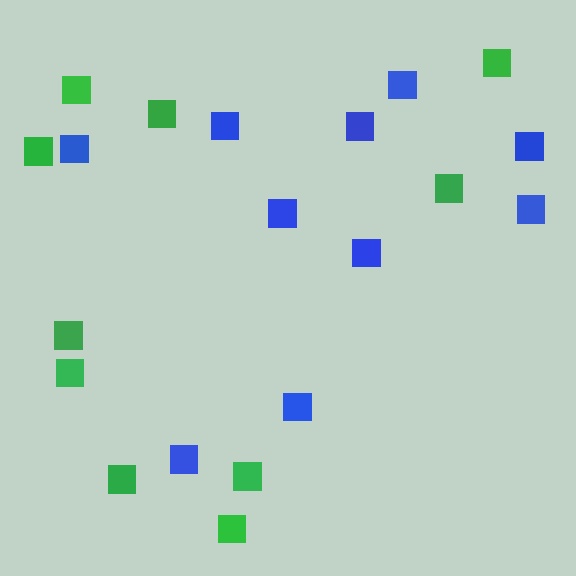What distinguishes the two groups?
There are 2 groups: one group of blue squares (10) and one group of green squares (10).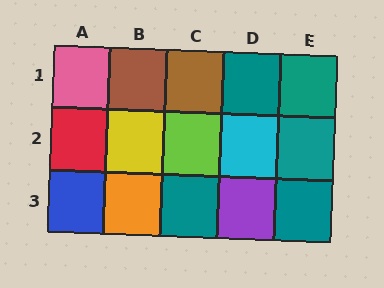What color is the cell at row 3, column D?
Purple.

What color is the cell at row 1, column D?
Teal.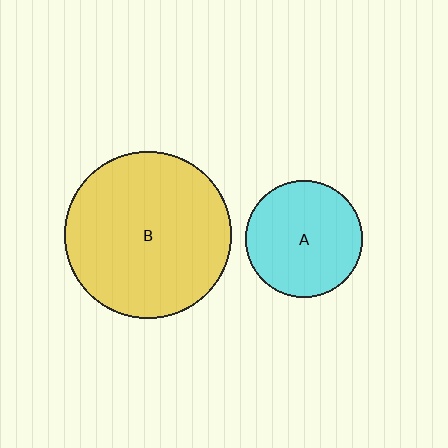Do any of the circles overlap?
No, none of the circles overlap.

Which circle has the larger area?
Circle B (yellow).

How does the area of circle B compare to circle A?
Approximately 2.0 times.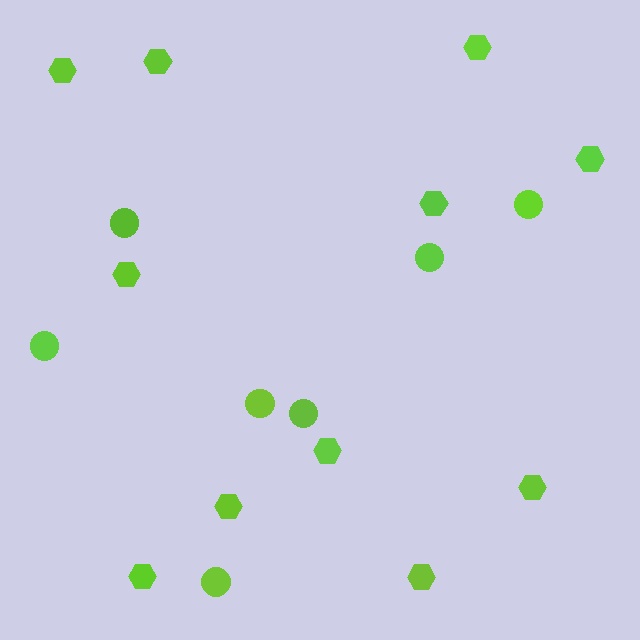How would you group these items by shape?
There are 2 groups: one group of hexagons (11) and one group of circles (7).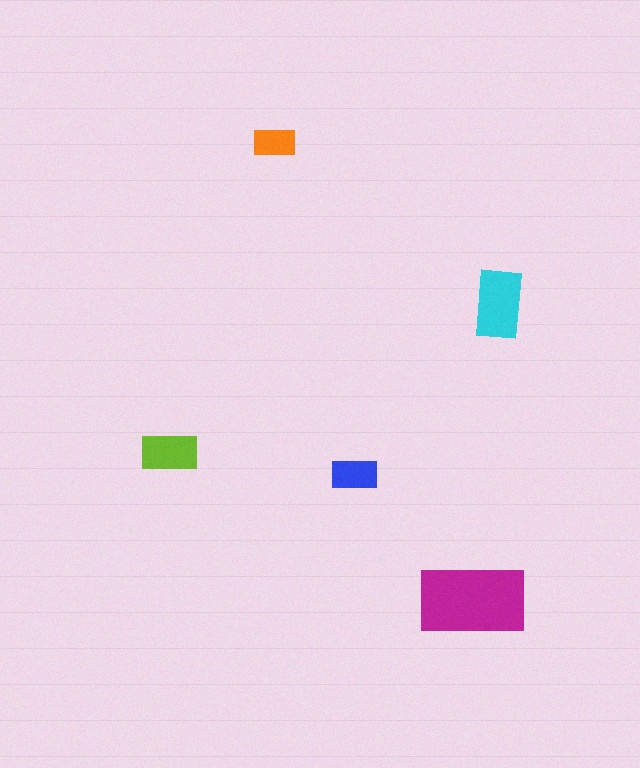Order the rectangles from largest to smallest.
the magenta one, the cyan one, the lime one, the blue one, the orange one.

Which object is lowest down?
The magenta rectangle is bottommost.